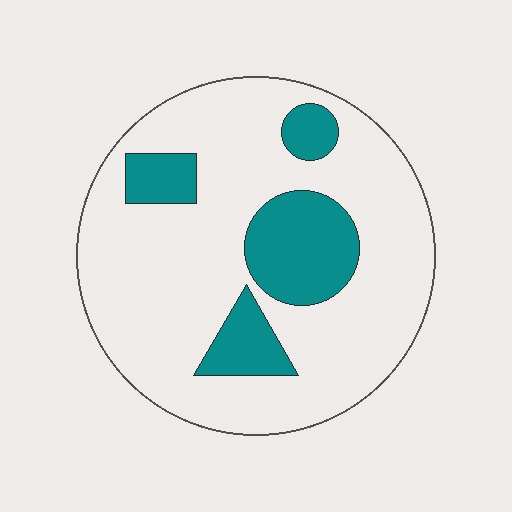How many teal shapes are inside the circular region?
4.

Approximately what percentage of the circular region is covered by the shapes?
Approximately 20%.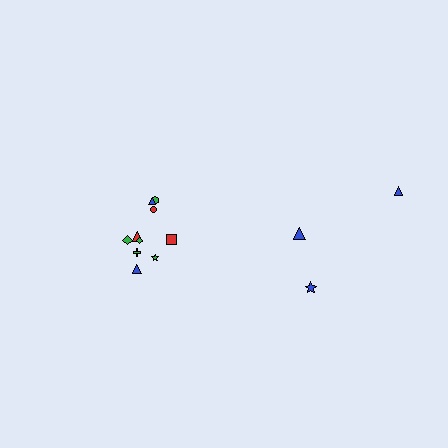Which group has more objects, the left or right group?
The left group.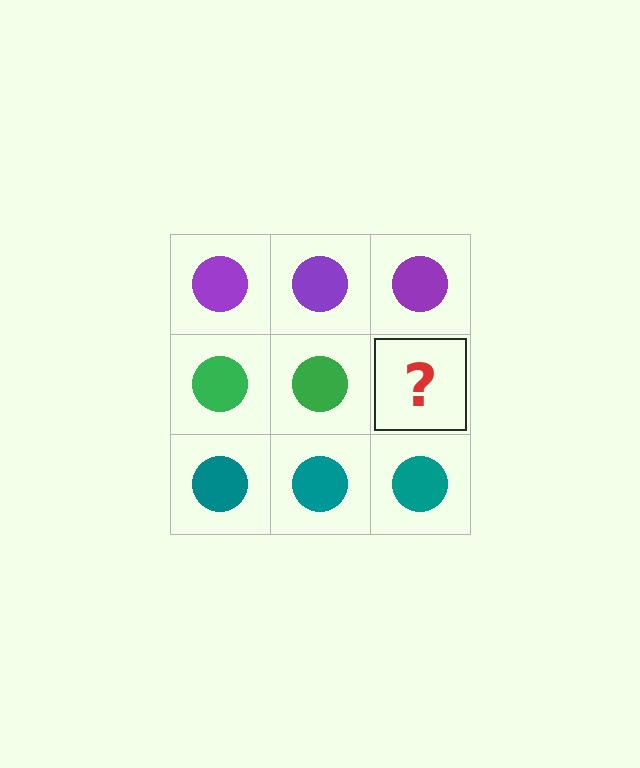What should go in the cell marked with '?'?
The missing cell should contain a green circle.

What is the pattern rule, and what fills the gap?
The rule is that each row has a consistent color. The gap should be filled with a green circle.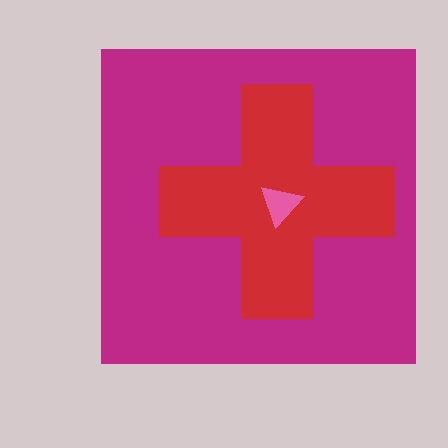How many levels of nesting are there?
3.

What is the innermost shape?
The pink triangle.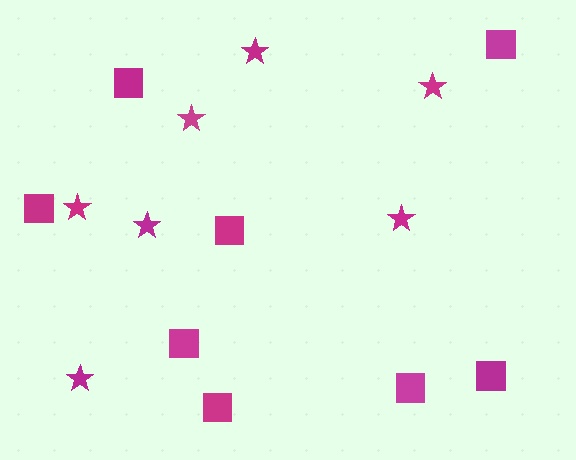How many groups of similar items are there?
There are 2 groups: one group of stars (7) and one group of squares (8).